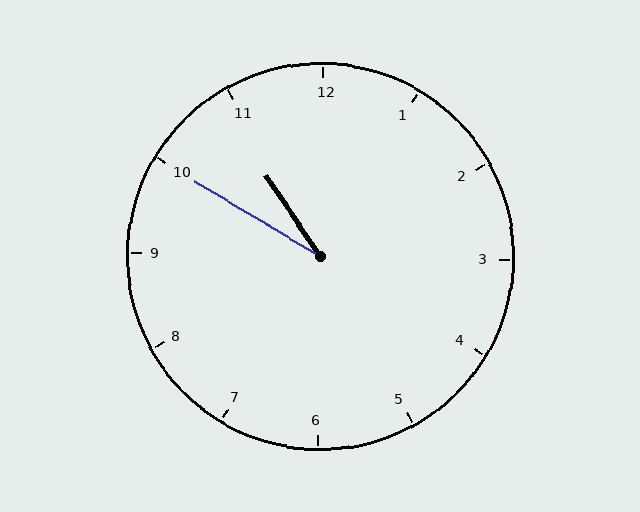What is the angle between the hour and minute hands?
Approximately 25 degrees.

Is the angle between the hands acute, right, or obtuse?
It is acute.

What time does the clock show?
10:50.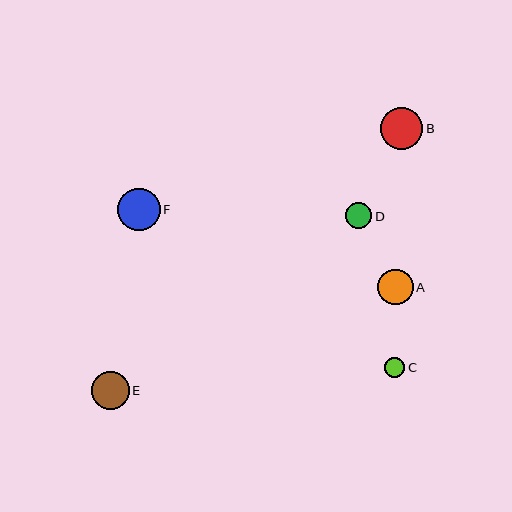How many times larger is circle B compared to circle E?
Circle B is approximately 1.1 times the size of circle E.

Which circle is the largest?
Circle F is the largest with a size of approximately 43 pixels.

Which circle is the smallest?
Circle C is the smallest with a size of approximately 20 pixels.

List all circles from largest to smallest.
From largest to smallest: F, B, E, A, D, C.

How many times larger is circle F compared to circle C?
Circle F is approximately 2.1 times the size of circle C.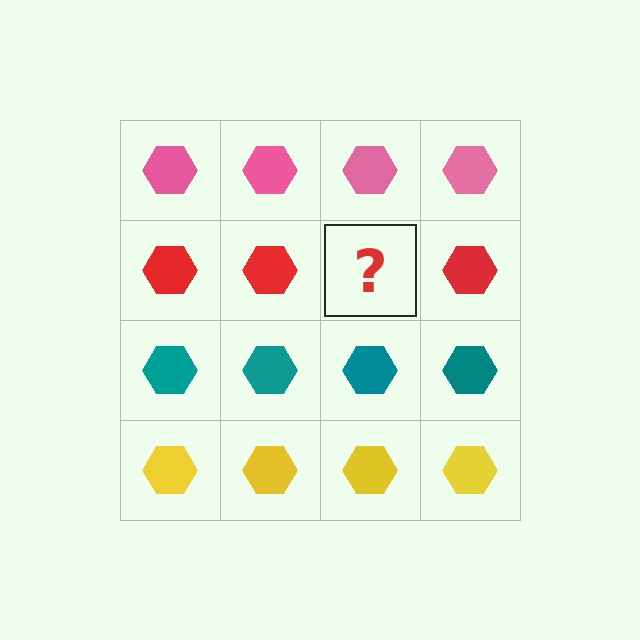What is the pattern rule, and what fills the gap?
The rule is that each row has a consistent color. The gap should be filled with a red hexagon.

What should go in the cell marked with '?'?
The missing cell should contain a red hexagon.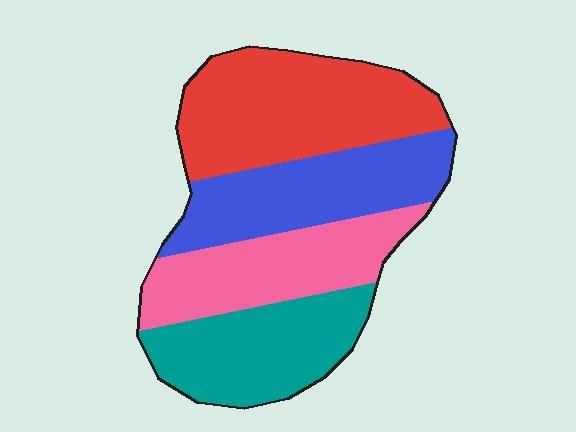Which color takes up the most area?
Red, at roughly 30%.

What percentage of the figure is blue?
Blue covers around 25% of the figure.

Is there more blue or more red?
Red.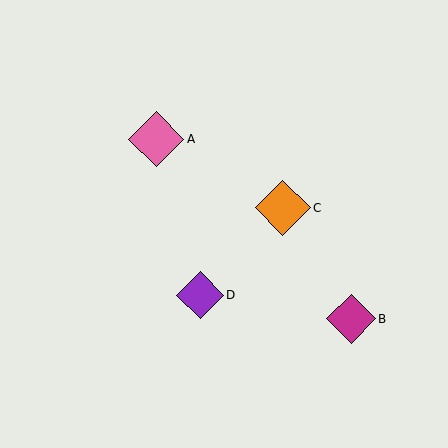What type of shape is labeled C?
Shape C is an orange diamond.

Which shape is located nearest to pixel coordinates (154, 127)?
The pink diamond (labeled A) at (156, 139) is nearest to that location.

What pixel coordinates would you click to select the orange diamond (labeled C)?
Click at (283, 208) to select the orange diamond C.